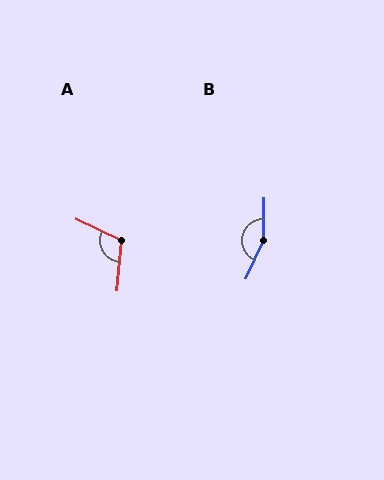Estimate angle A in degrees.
Approximately 111 degrees.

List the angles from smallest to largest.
A (111°), B (157°).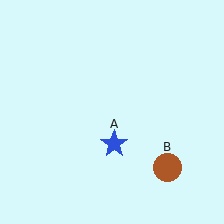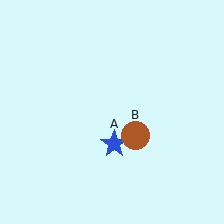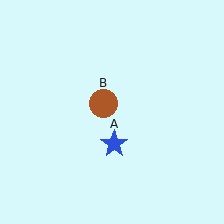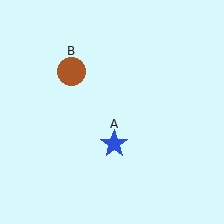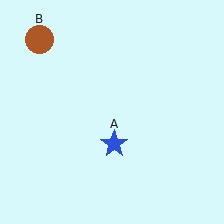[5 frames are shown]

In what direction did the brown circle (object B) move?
The brown circle (object B) moved up and to the left.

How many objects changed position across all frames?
1 object changed position: brown circle (object B).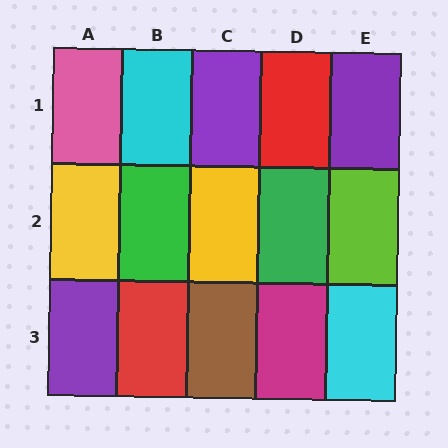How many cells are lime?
1 cell is lime.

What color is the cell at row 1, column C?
Purple.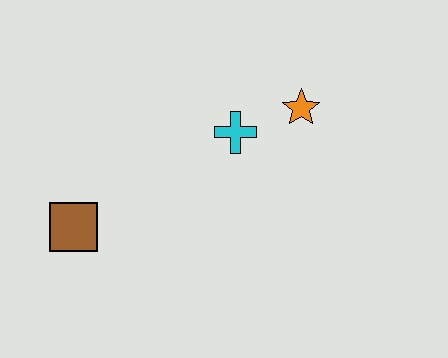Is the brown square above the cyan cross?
No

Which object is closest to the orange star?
The cyan cross is closest to the orange star.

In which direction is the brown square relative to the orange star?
The brown square is to the left of the orange star.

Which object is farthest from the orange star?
The brown square is farthest from the orange star.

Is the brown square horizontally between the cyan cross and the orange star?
No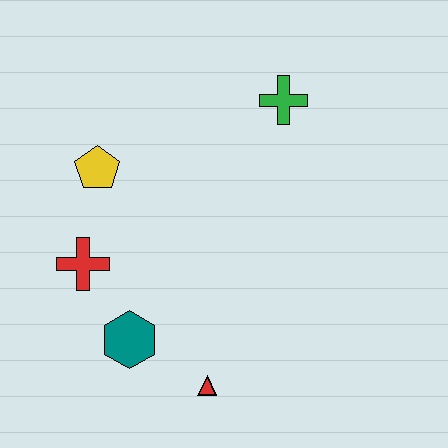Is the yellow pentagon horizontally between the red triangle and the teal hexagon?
No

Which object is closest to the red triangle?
The teal hexagon is closest to the red triangle.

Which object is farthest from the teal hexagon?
The green cross is farthest from the teal hexagon.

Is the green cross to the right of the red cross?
Yes